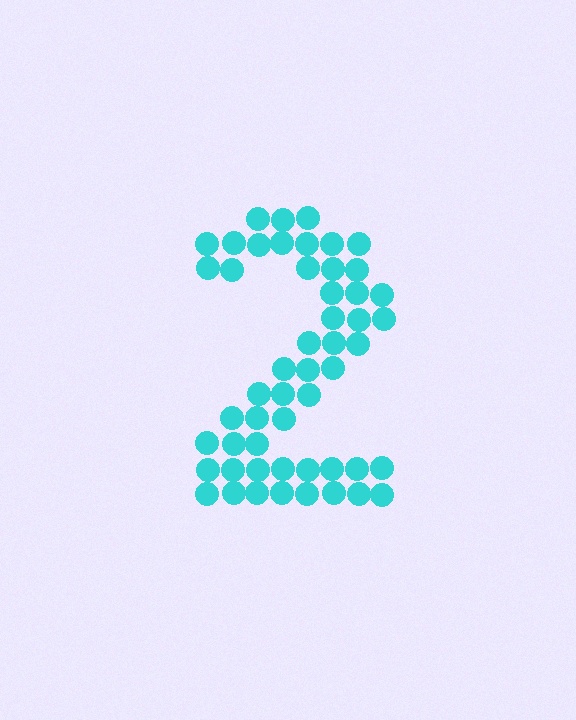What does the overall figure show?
The overall figure shows the digit 2.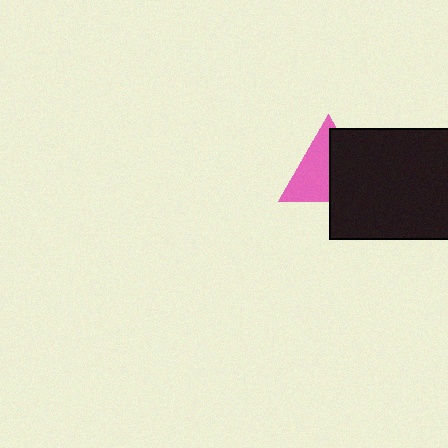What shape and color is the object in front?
The object in front is a black rectangle.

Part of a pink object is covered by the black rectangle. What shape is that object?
It is a triangle.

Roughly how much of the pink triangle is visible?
About half of it is visible (roughly 53%).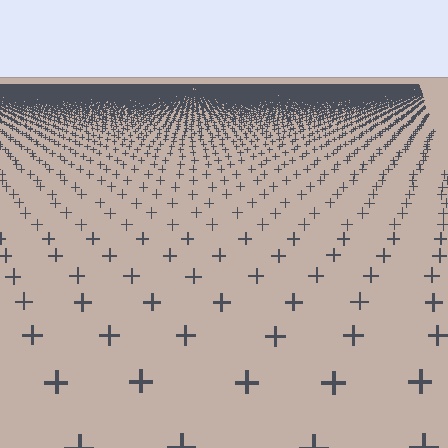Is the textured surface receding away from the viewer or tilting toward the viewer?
The surface is receding away from the viewer. Texture elements get smaller and denser toward the top.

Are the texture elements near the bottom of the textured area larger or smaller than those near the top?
Larger. Near the bottom, elements are closer to the viewer and appear at a bigger on-screen size.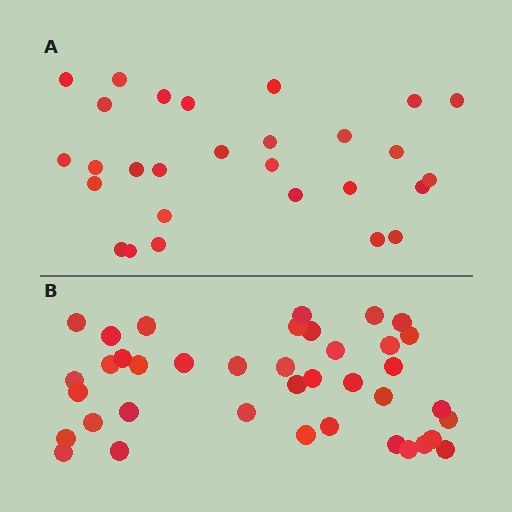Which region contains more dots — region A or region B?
Region B (the bottom region) has more dots.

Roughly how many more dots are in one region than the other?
Region B has roughly 12 or so more dots than region A.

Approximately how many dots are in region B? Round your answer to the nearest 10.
About 40 dots. (The exact count is 39, which rounds to 40.)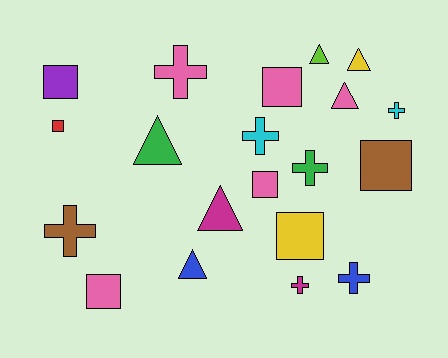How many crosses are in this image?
There are 7 crosses.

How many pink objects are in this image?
There are 5 pink objects.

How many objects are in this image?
There are 20 objects.